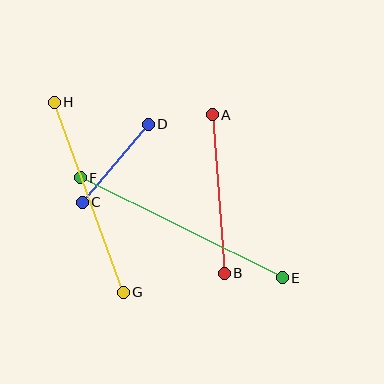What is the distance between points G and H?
The distance is approximately 202 pixels.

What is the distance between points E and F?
The distance is approximately 225 pixels.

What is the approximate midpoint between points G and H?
The midpoint is at approximately (89, 197) pixels.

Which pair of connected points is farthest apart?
Points E and F are farthest apart.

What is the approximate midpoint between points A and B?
The midpoint is at approximately (218, 194) pixels.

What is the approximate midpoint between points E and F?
The midpoint is at approximately (181, 228) pixels.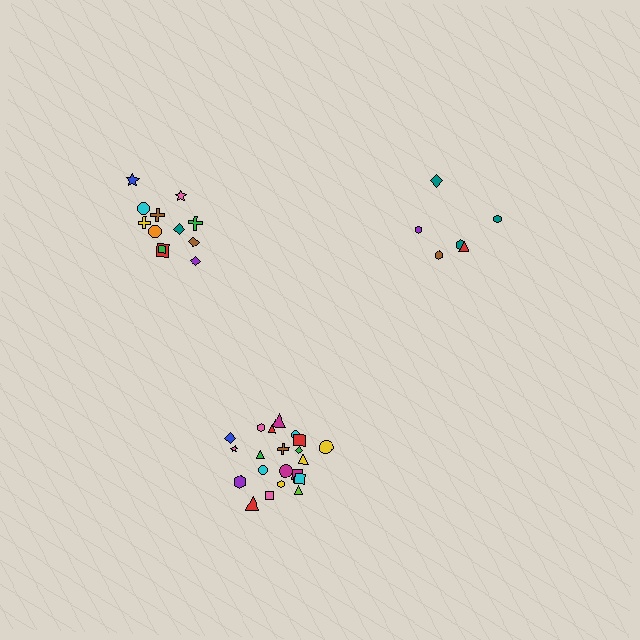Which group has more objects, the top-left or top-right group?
The top-left group.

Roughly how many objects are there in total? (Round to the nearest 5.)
Roughly 40 objects in total.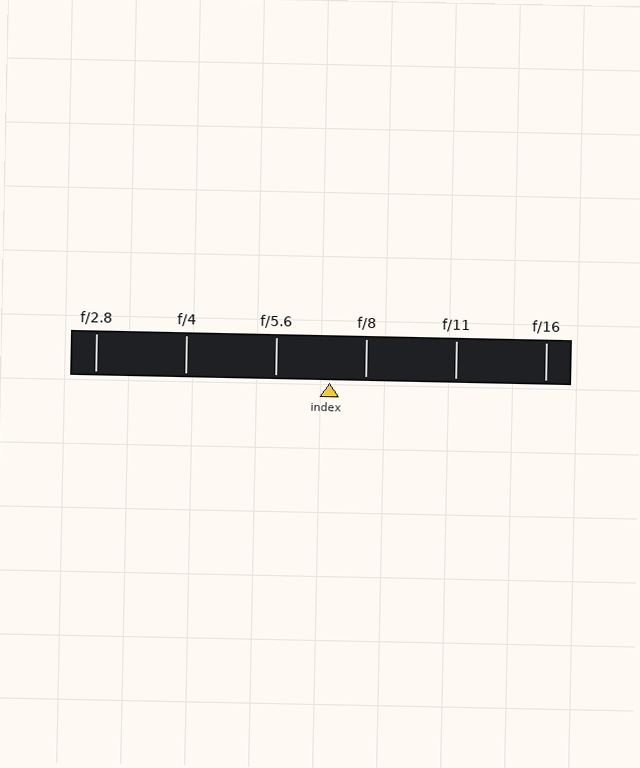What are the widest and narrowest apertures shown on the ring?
The widest aperture shown is f/2.8 and the narrowest is f/16.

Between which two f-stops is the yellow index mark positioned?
The index mark is between f/5.6 and f/8.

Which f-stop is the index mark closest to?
The index mark is closest to f/8.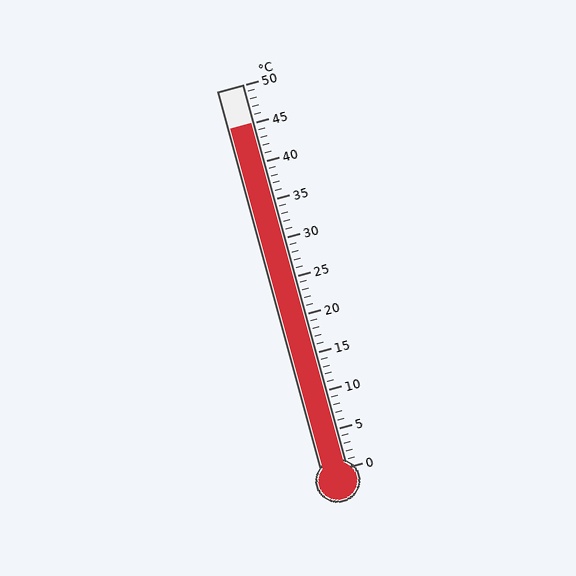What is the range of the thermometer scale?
The thermometer scale ranges from 0°C to 50°C.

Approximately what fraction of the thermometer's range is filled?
The thermometer is filled to approximately 90% of its range.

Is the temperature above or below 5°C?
The temperature is above 5°C.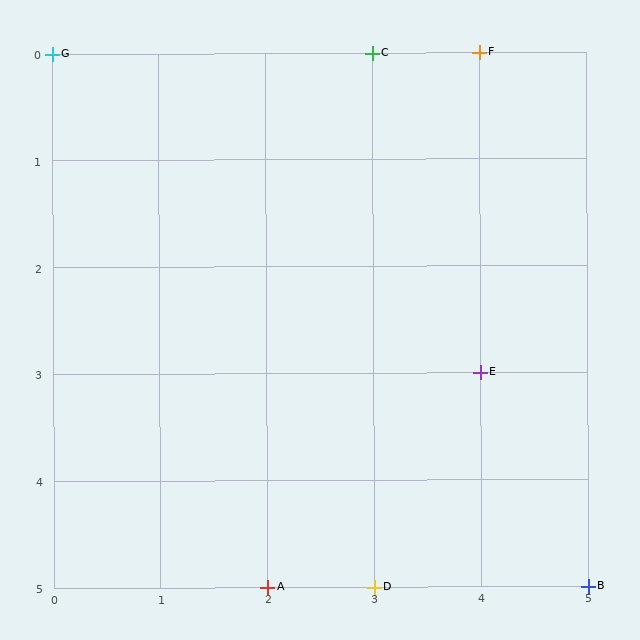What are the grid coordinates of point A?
Point A is at grid coordinates (2, 5).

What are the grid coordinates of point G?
Point G is at grid coordinates (0, 0).